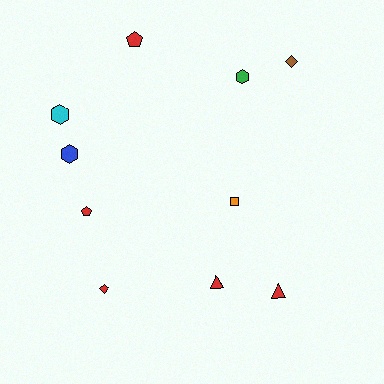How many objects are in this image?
There are 10 objects.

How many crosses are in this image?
There are no crosses.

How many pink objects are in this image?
There are no pink objects.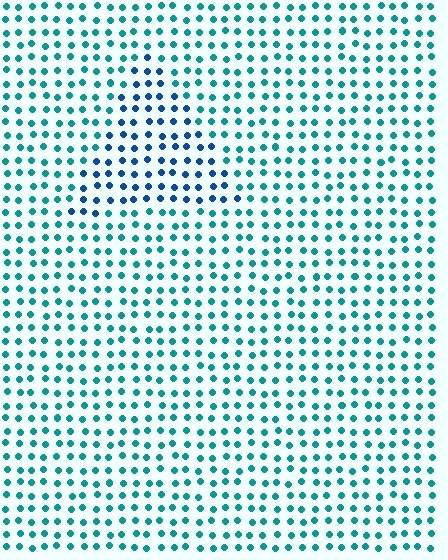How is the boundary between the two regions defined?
The boundary is defined purely by a slight shift in hue (about 37 degrees). Spacing, size, and orientation are identical on both sides.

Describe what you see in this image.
The image is filled with small teal elements in a uniform arrangement. A triangle-shaped region is visible where the elements are tinted to a slightly different hue, forming a subtle color boundary.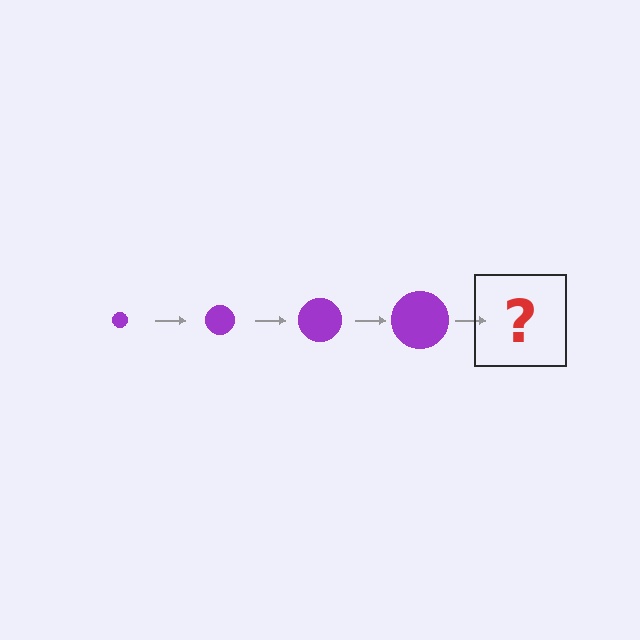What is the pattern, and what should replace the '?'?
The pattern is that the circle gets progressively larger each step. The '?' should be a purple circle, larger than the previous one.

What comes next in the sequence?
The next element should be a purple circle, larger than the previous one.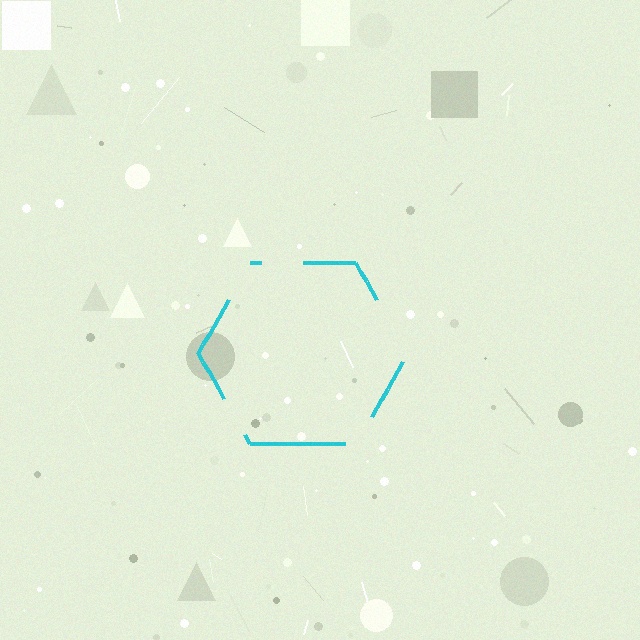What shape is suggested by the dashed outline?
The dashed outline suggests a hexagon.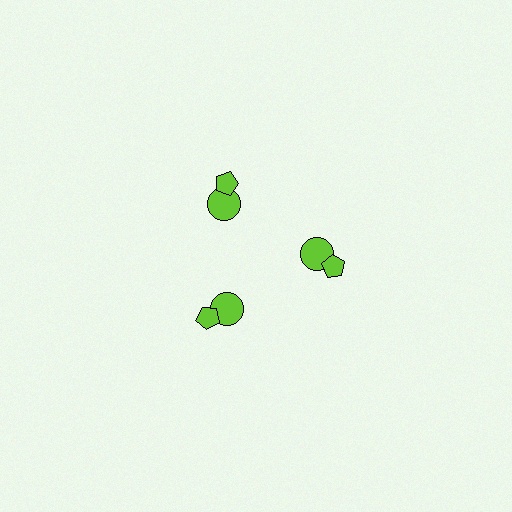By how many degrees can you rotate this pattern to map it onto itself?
The pattern maps onto itself every 120 degrees of rotation.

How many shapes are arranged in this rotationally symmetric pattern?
There are 6 shapes, arranged in 3 groups of 2.